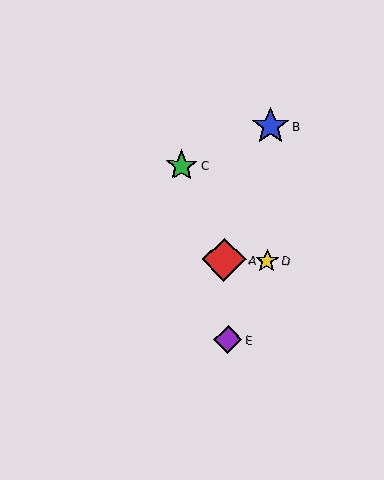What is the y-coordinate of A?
Object A is at y≈260.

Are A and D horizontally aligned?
Yes, both are at y≈260.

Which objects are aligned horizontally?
Objects A, D are aligned horizontally.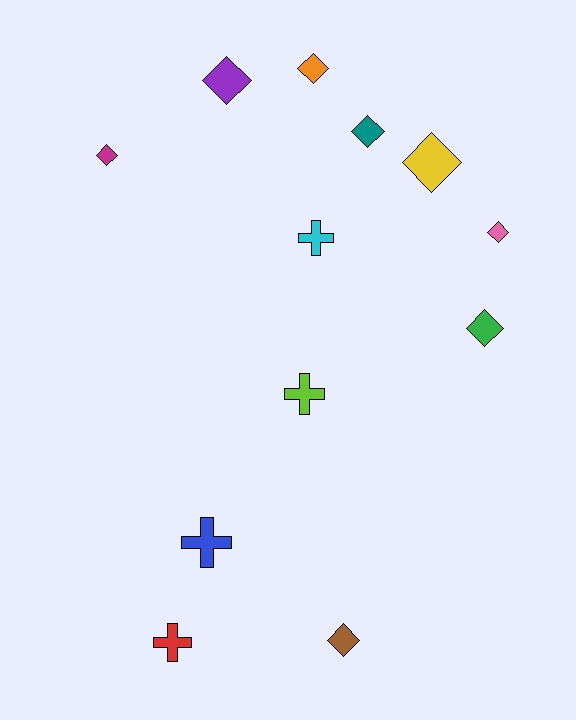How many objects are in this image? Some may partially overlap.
There are 12 objects.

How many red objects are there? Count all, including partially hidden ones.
There is 1 red object.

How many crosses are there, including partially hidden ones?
There are 4 crosses.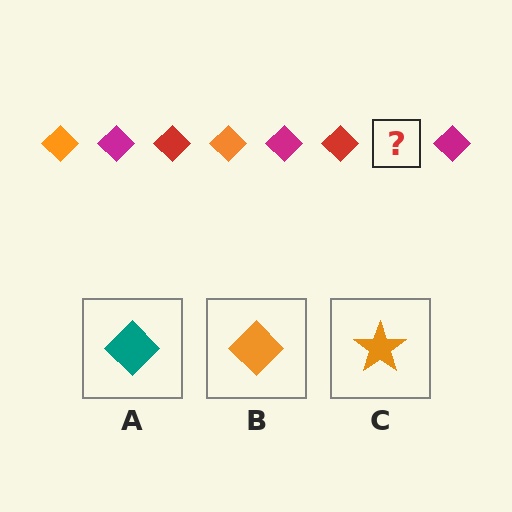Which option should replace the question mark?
Option B.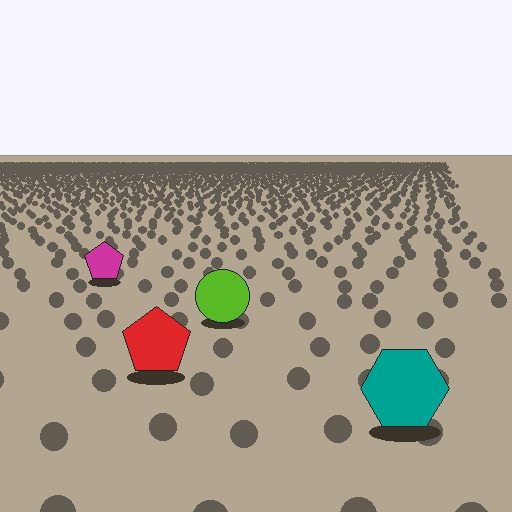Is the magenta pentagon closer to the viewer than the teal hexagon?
No. The teal hexagon is closer — you can tell from the texture gradient: the ground texture is coarser near it.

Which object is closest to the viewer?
The teal hexagon is closest. The texture marks near it are larger and more spread out.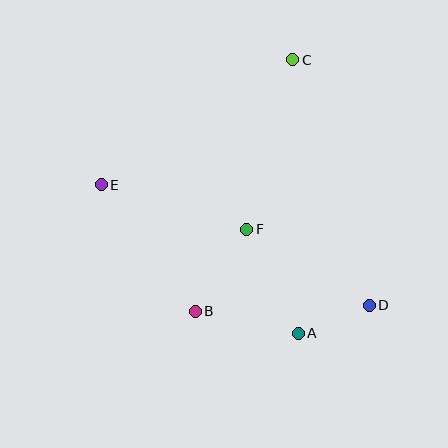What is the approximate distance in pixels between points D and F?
The distance between D and F is approximately 144 pixels.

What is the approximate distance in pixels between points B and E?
The distance between B and E is approximately 158 pixels.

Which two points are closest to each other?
Points A and D are closest to each other.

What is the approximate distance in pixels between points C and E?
The distance between C and E is approximately 229 pixels.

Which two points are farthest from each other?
Points D and E are farthest from each other.